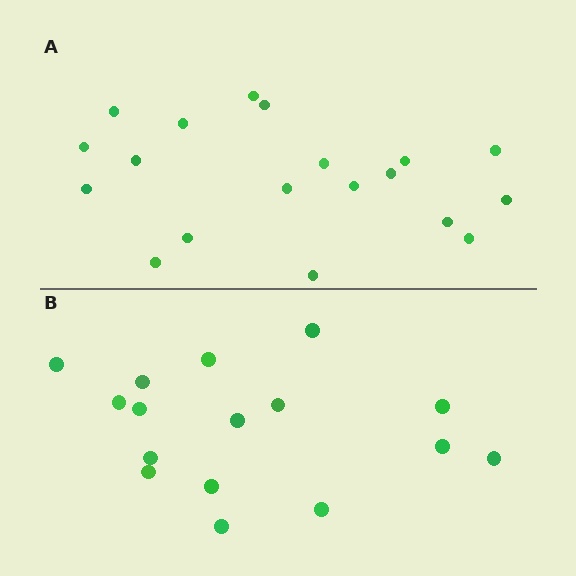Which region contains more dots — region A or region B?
Region A (the top region) has more dots.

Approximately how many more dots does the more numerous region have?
Region A has just a few more — roughly 2 or 3 more dots than region B.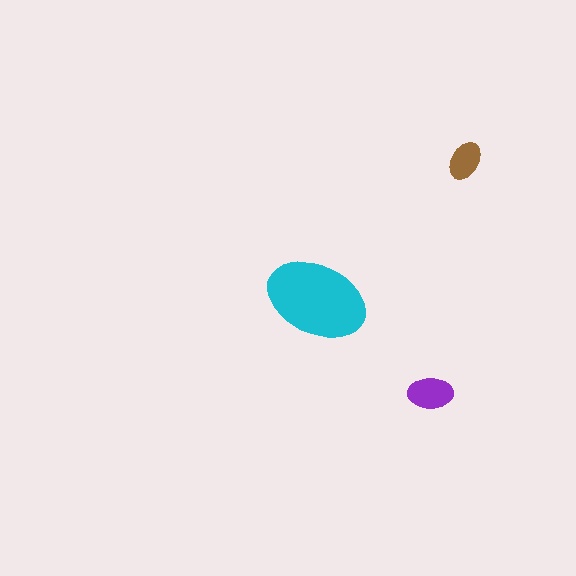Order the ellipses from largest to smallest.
the cyan one, the purple one, the brown one.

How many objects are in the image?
There are 3 objects in the image.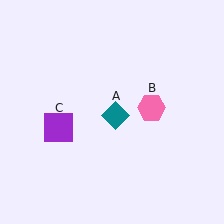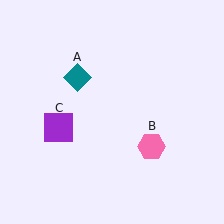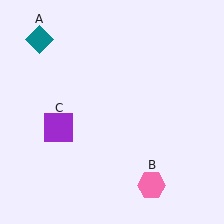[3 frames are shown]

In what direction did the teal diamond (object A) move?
The teal diamond (object A) moved up and to the left.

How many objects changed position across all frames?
2 objects changed position: teal diamond (object A), pink hexagon (object B).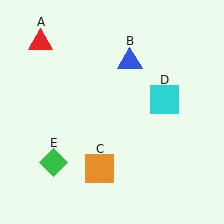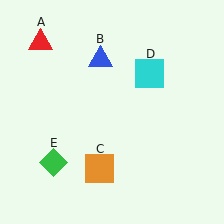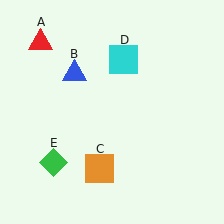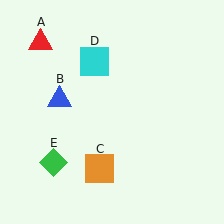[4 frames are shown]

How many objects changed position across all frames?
2 objects changed position: blue triangle (object B), cyan square (object D).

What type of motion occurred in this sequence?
The blue triangle (object B), cyan square (object D) rotated counterclockwise around the center of the scene.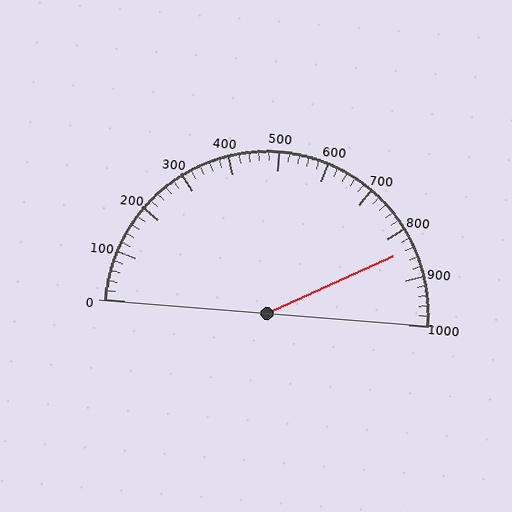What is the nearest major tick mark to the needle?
The nearest major tick mark is 800.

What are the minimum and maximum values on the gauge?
The gauge ranges from 0 to 1000.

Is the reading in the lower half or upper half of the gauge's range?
The reading is in the upper half of the range (0 to 1000).